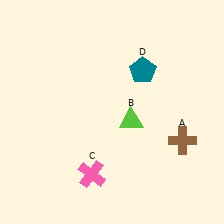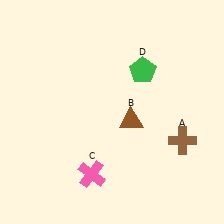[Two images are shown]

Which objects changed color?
B changed from lime to brown. D changed from teal to green.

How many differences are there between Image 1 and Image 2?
There are 2 differences between the two images.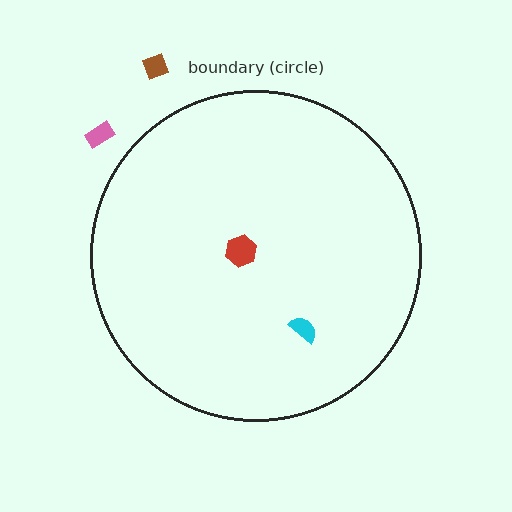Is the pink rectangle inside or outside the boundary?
Outside.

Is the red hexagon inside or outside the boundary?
Inside.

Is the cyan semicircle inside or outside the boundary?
Inside.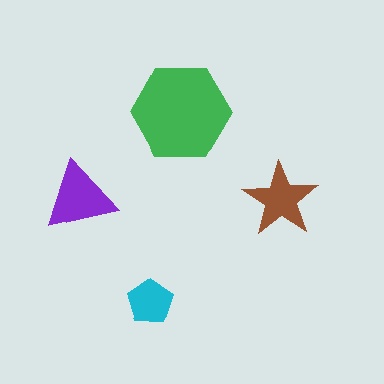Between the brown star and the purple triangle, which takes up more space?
The purple triangle.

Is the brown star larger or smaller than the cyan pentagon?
Larger.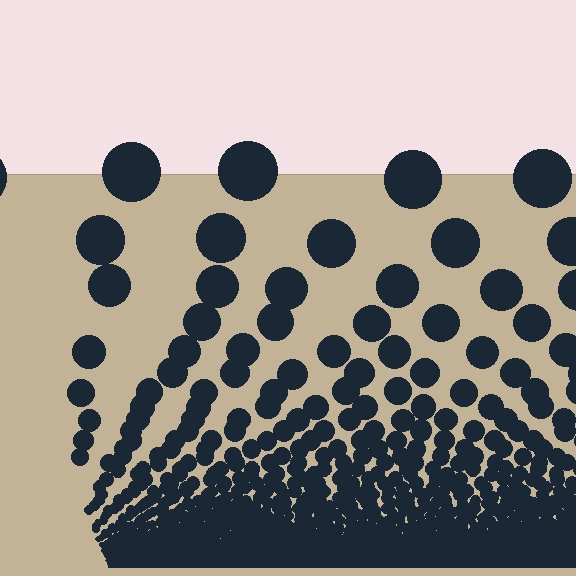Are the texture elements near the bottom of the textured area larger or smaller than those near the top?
Smaller. The gradient is inverted — elements near the bottom are smaller and denser.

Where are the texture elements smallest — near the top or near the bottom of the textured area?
Near the bottom.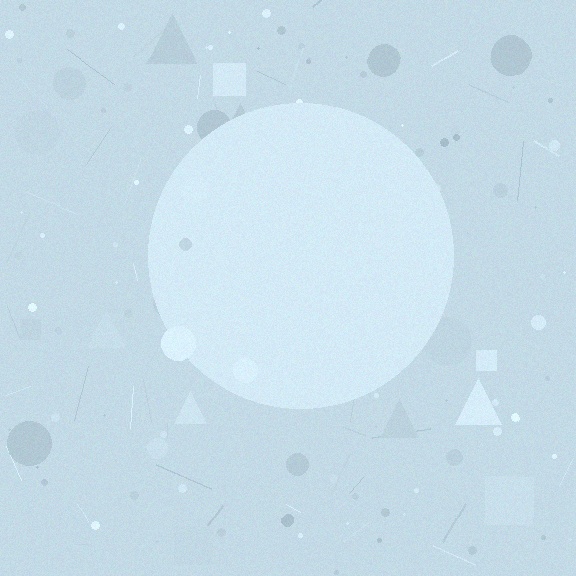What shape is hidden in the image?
A circle is hidden in the image.